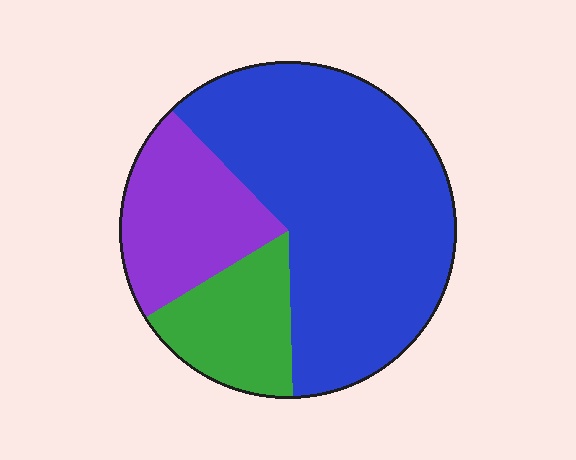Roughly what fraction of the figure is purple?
Purple takes up less than a quarter of the figure.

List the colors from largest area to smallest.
From largest to smallest: blue, purple, green.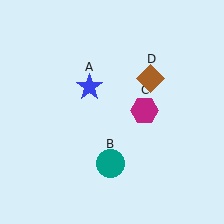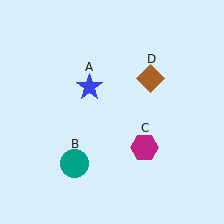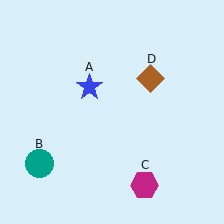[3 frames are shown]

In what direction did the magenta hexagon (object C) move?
The magenta hexagon (object C) moved down.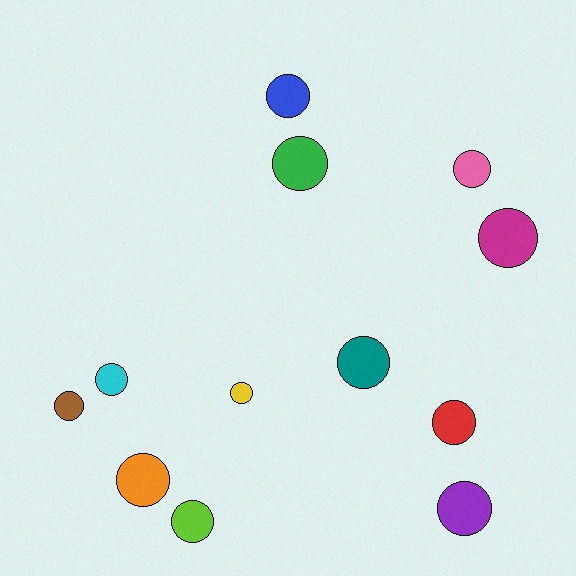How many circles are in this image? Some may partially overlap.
There are 12 circles.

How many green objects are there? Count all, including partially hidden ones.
There is 1 green object.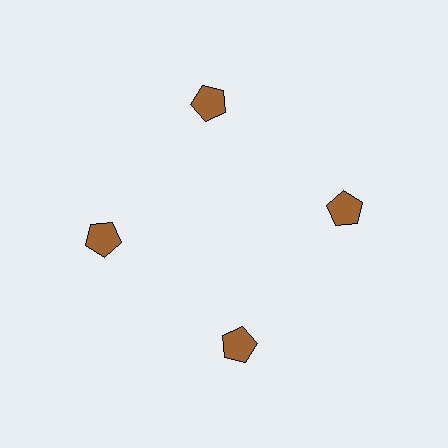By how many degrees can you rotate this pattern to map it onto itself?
The pattern maps onto itself every 90 degrees of rotation.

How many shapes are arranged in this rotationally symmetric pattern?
There are 4 shapes, arranged in 4 groups of 1.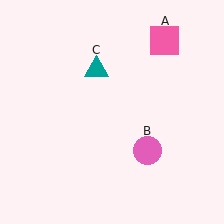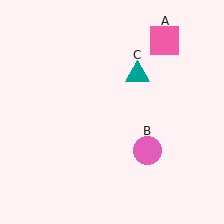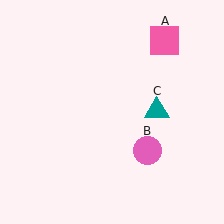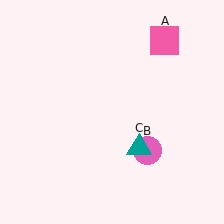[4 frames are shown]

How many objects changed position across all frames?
1 object changed position: teal triangle (object C).